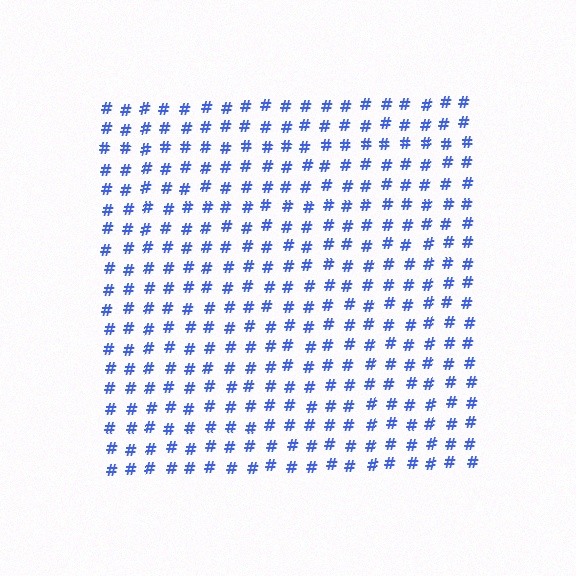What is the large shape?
The large shape is a square.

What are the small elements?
The small elements are hash symbols.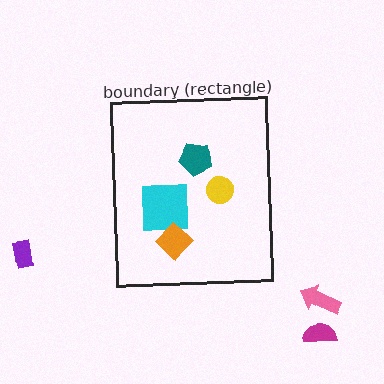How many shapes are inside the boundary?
4 inside, 3 outside.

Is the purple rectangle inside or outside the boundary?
Outside.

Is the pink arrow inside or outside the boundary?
Outside.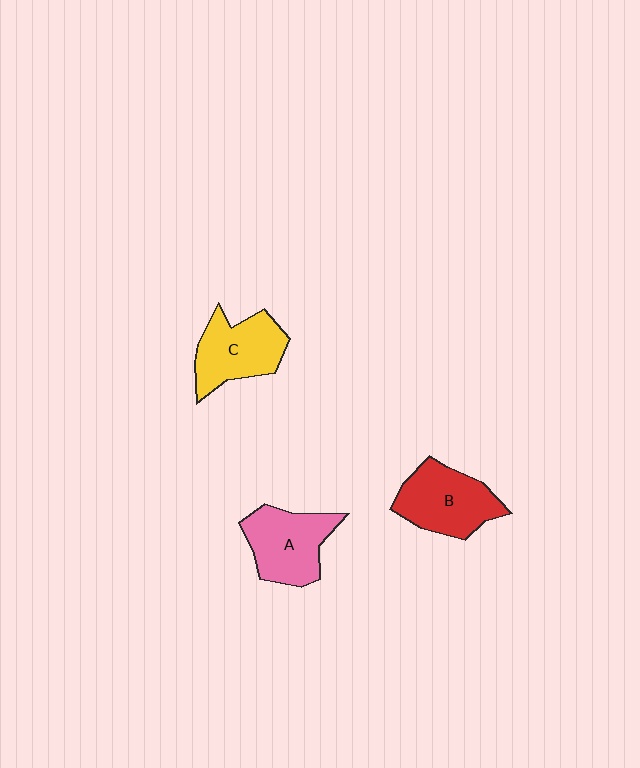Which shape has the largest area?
Shape B (red).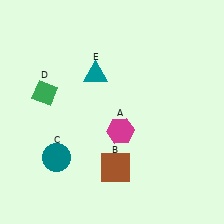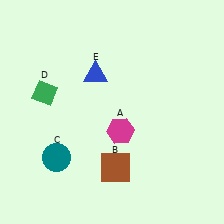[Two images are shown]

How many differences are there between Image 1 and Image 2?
There is 1 difference between the two images.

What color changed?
The triangle (E) changed from teal in Image 1 to blue in Image 2.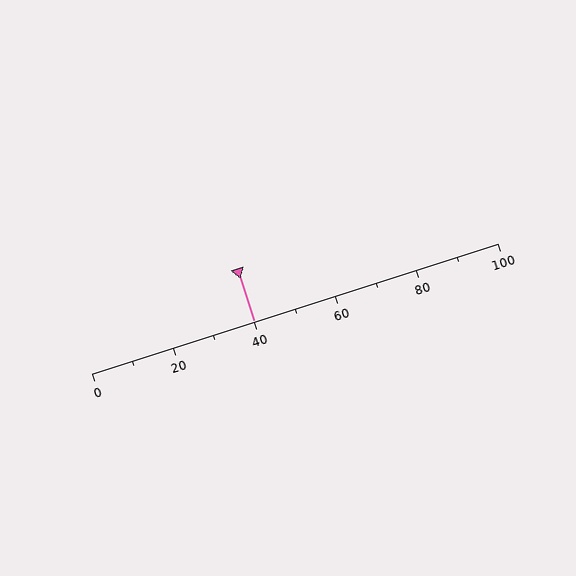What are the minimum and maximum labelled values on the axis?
The axis runs from 0 to 100.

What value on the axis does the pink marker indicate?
The marker indicates approximately 40.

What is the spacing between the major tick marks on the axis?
The major ticks are spaced 20 apart.